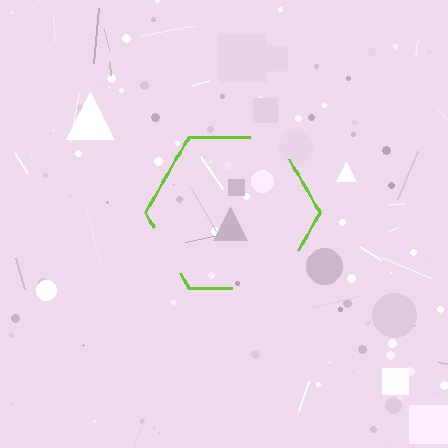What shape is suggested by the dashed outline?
The dashed outline suggests a hexagon.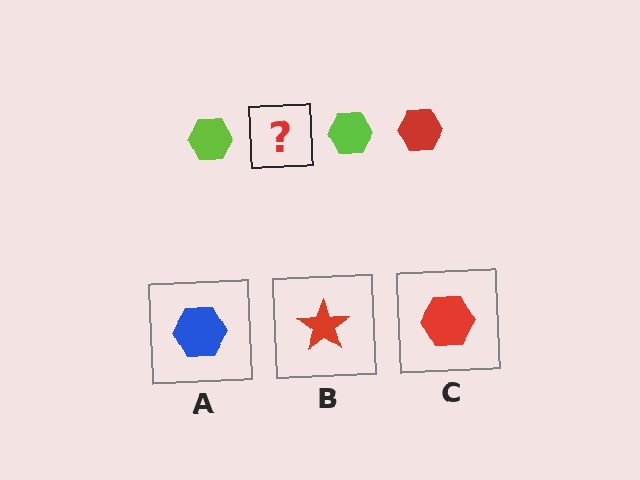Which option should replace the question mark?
Option C.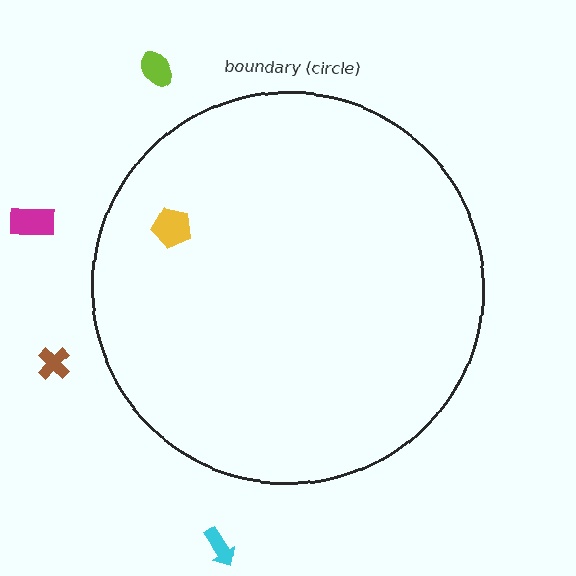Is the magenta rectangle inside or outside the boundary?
Outside.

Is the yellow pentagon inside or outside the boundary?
Inside.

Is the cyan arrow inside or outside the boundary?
Outside.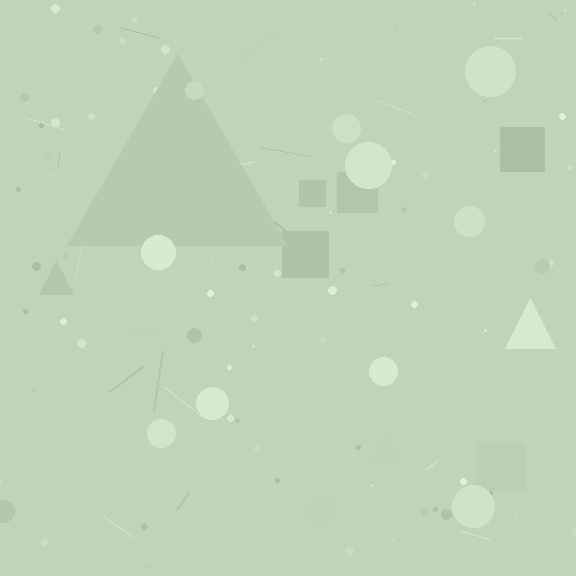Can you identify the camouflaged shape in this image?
The camouflaged shape is a triangle.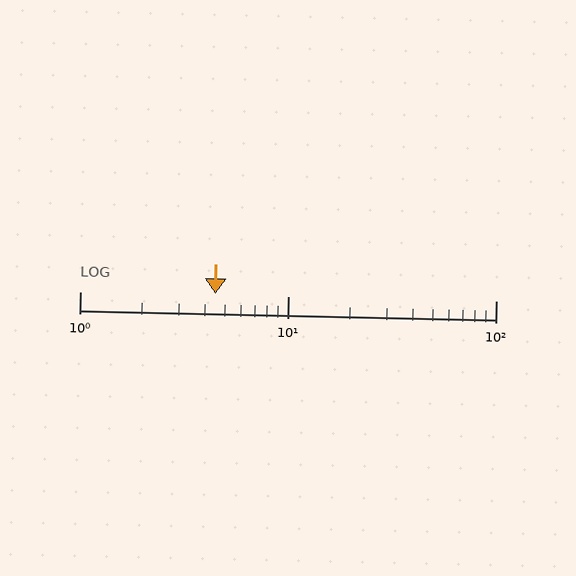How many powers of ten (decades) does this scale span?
The scale spans 2 decades, from 1 to 100.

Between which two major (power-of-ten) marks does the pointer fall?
The pointer is between 1 and 10.